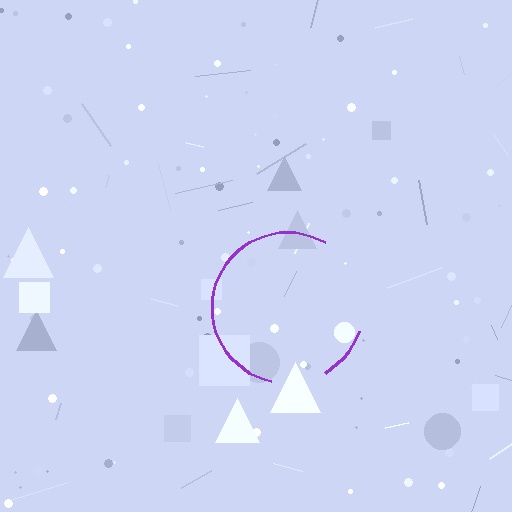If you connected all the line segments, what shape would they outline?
They would outline a circle.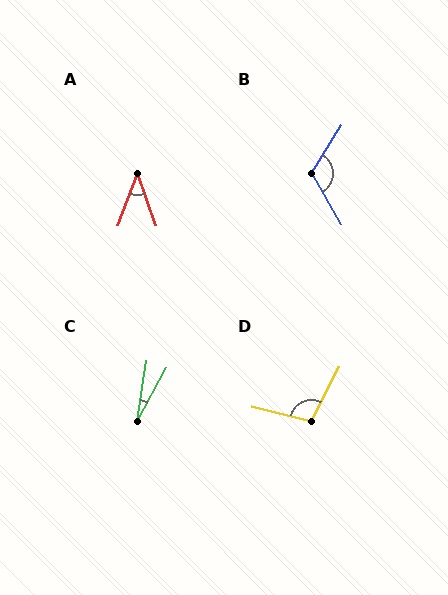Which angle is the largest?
B, at approximately 118 degrees.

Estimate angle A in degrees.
Approximately 40 degrees.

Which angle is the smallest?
C, at approximately 19 degrees.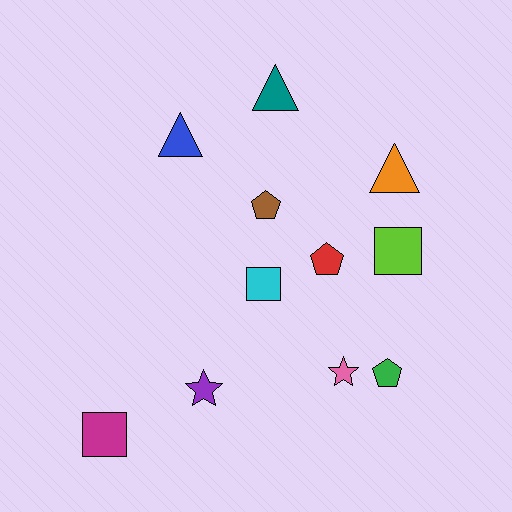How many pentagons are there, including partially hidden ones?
There are 3 pentagons.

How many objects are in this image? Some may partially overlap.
There are 11 objects.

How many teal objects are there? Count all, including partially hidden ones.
There is 1 teal object.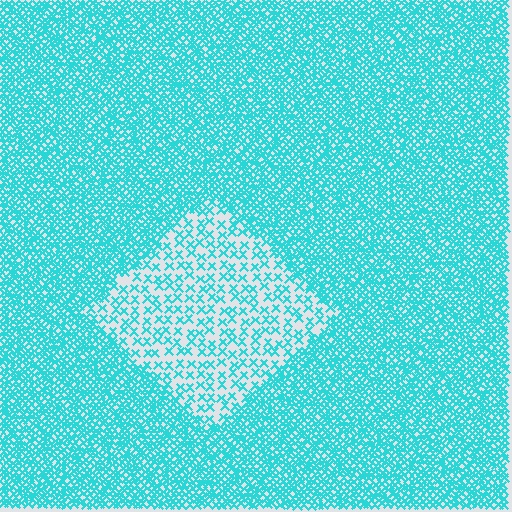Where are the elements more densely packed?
The elements are more densely packed outside the diamond boundary.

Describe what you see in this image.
The image contains small cyan elements arranged at two different densities. A diamond-shaped region is visible where the elements are less densely packed than the surrounding area.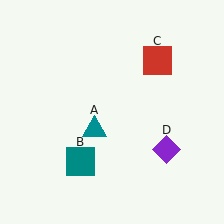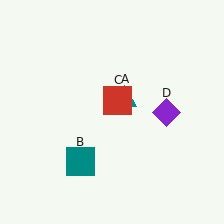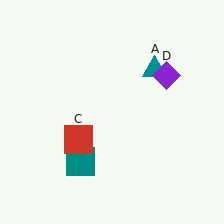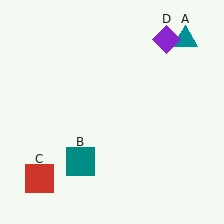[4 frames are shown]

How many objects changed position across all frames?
3 objects changed position: teal triangle (object A), red square (object C), purple diamond (object D).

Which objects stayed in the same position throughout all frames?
Teal square (object B) remained stationary.